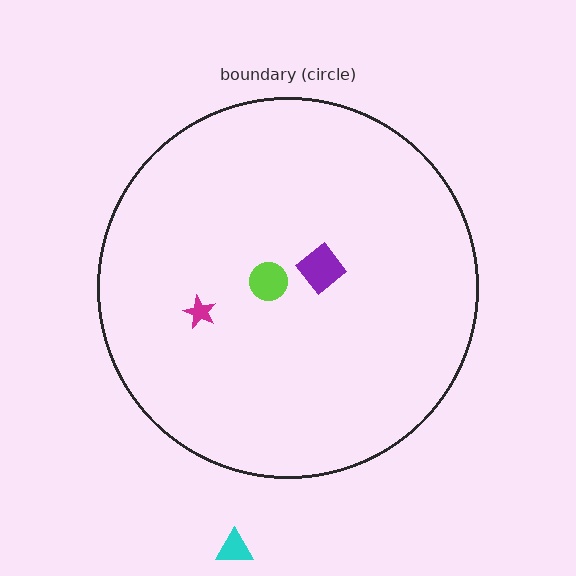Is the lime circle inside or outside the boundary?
Inside.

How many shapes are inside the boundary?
3 inside, 1 outside.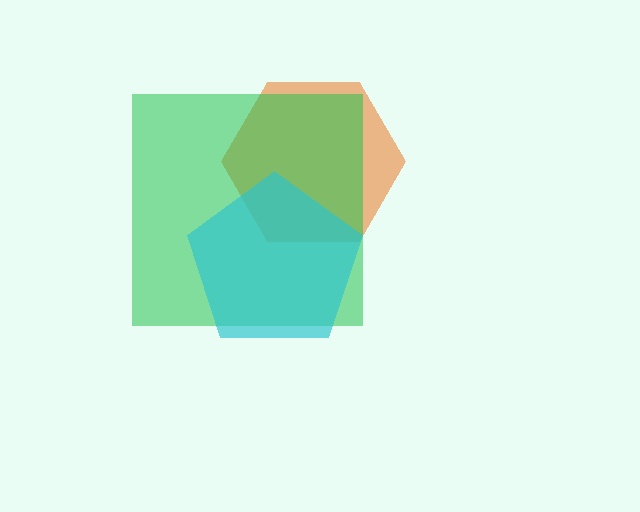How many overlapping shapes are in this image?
There are 3 overlapping shapes in the image.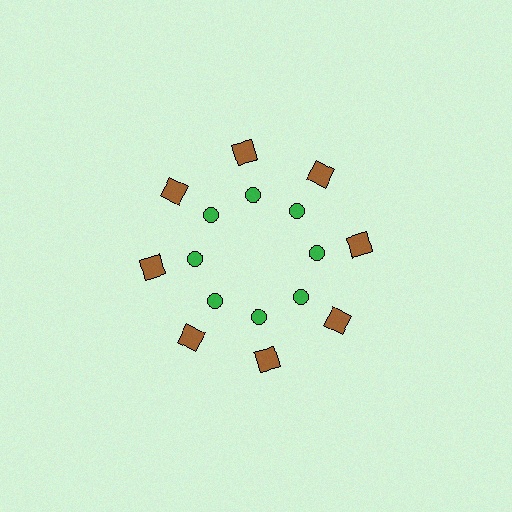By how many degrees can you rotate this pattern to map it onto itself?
The pattern maps onto itself every 45 degrees of rotation.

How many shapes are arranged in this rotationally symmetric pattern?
There are 16 shapes, arranged in 8 groups of 2.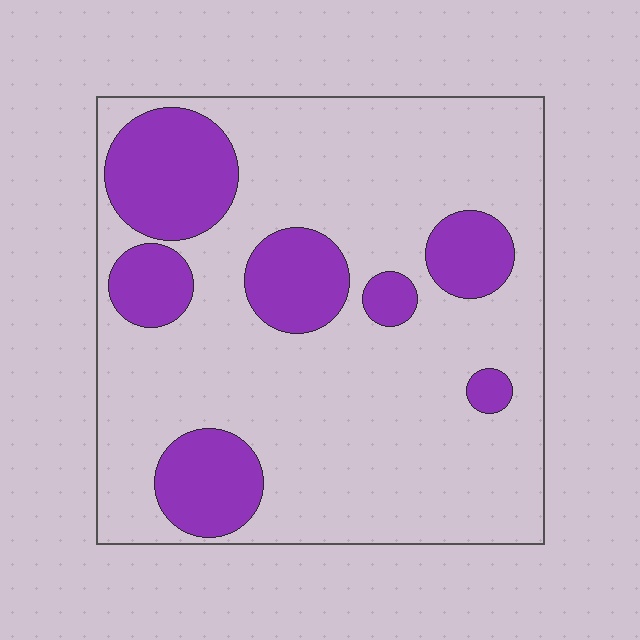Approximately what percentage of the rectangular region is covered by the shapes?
Approximately 25%.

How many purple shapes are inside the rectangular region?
7.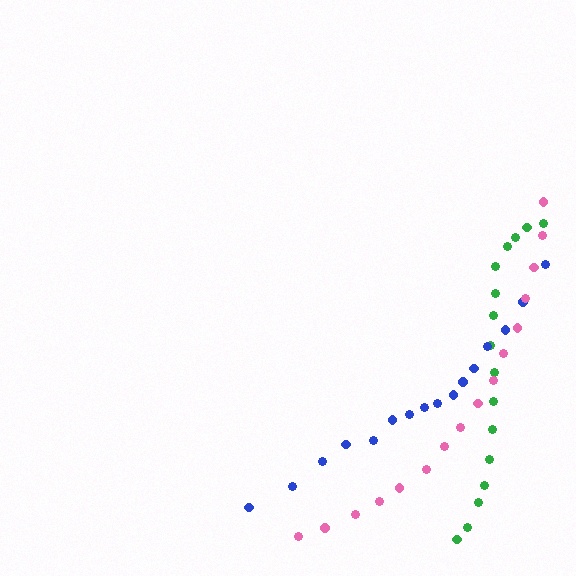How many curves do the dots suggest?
There are 3 distinct paths.